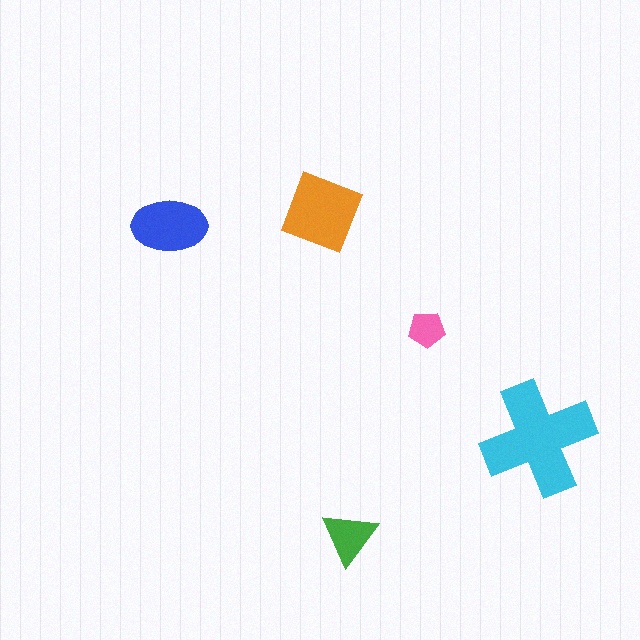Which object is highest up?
The orange diamond is topmost.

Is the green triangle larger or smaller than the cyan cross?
Smaller.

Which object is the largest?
The cyan cross.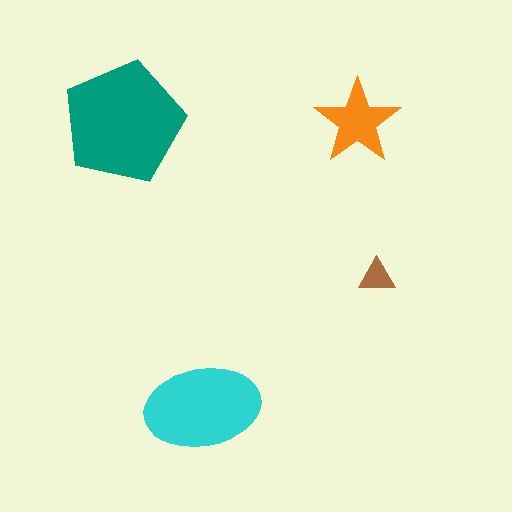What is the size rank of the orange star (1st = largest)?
3rd.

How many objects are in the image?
There are 4 objects in the image.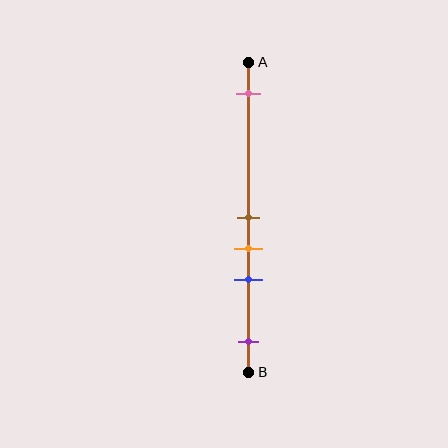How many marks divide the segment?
There are 5 marks dividing the segment.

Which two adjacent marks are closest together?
The brown and orange marks are the closest adjacent pair.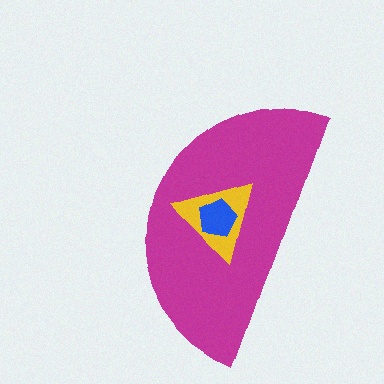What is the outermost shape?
The magenta semicircle.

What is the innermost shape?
The blue pentagon.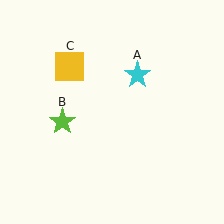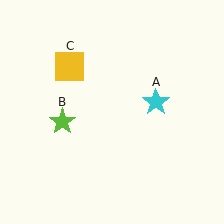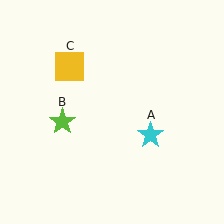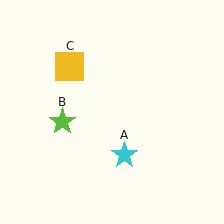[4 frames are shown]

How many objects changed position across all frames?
1 object changed position: cyan star (object A).